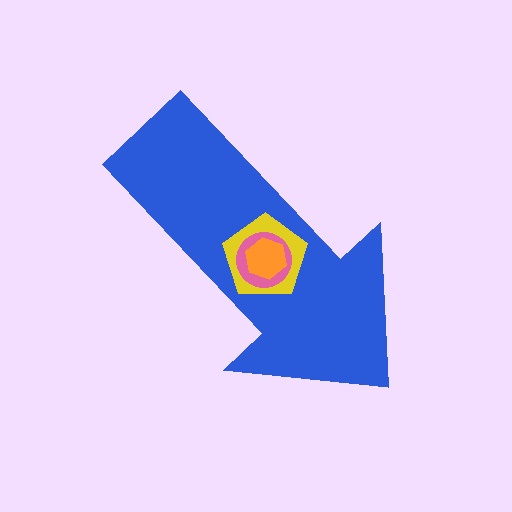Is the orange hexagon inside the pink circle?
Yes.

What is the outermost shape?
The blue arrow.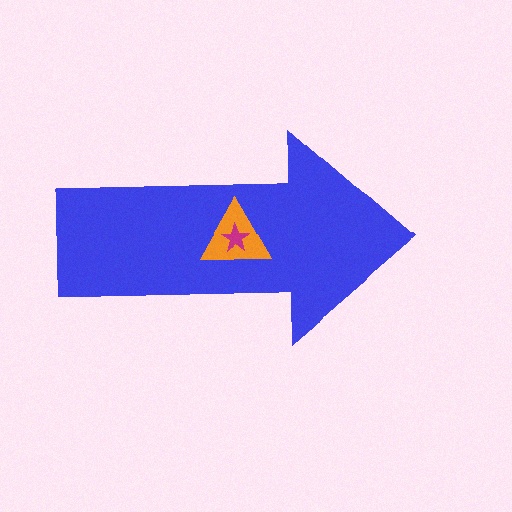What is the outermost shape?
The blue arrow.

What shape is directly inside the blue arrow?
The orange triangle.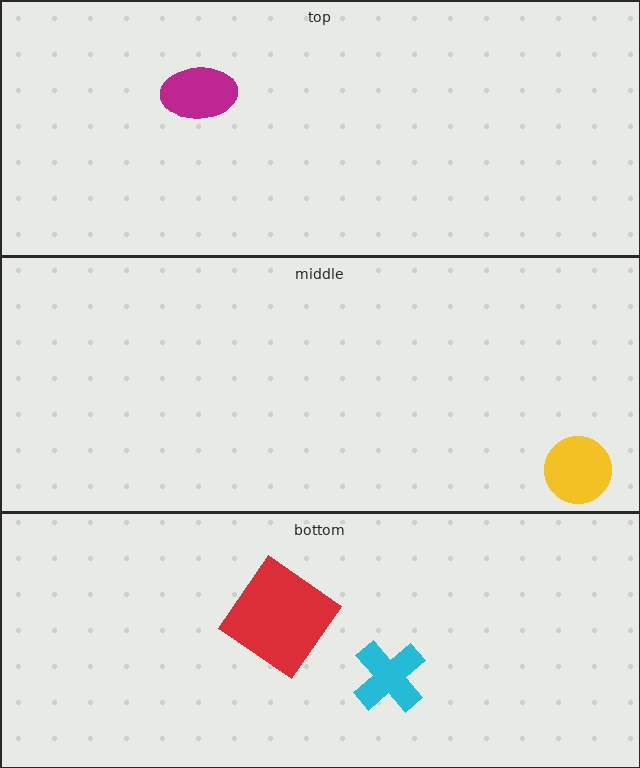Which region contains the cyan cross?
The bottom region.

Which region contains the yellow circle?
The middle region.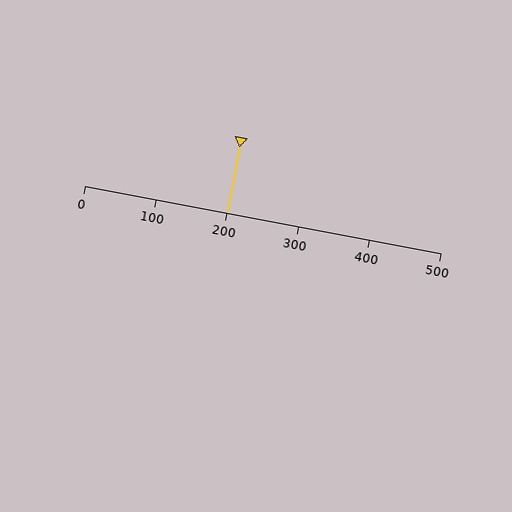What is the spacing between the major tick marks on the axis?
The major ticks are spaced 100 apart.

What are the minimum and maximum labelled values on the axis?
The axis runs from 0 to 500.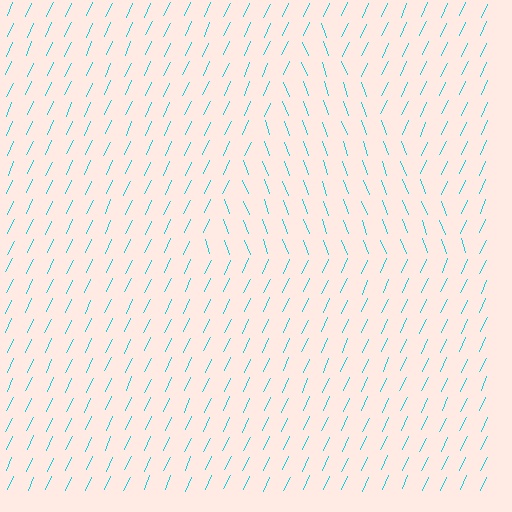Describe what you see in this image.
The image is filled with small cyan line segments. A triangle region in the image has lines oriented differently from the surrounding lines, creating a visible texture boundary.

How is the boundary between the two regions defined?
The boundary is defined purely by a change in line orientation (approximately 45 degrees difference). All lines are the same color and thickness.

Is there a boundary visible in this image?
Yes, there is a texture boundary formed by a change in line orientation.